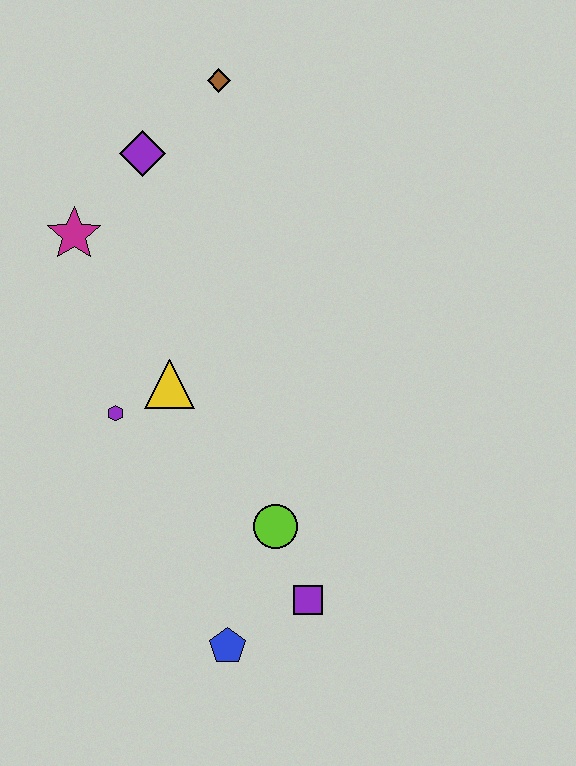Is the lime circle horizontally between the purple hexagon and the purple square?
Yes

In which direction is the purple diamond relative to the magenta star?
The purple diamond is above the magenta star.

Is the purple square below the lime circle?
Yes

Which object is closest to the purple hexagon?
The yellow triangle is closest to the purple hexagon.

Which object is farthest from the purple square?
The brown diamond is farthest from the purple square.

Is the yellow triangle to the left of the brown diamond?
Yes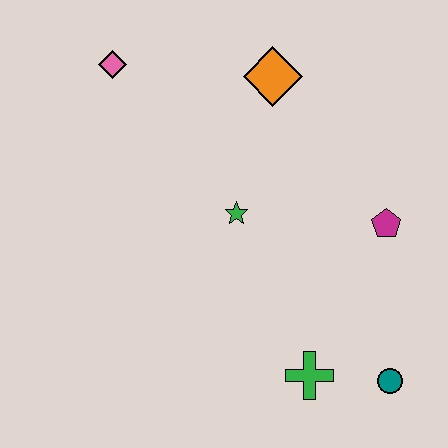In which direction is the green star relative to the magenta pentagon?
The green star is to the left of the magenta pentagon.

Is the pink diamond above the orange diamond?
Yes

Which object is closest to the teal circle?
The green cross is closest to the teal circle.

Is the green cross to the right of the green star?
Yes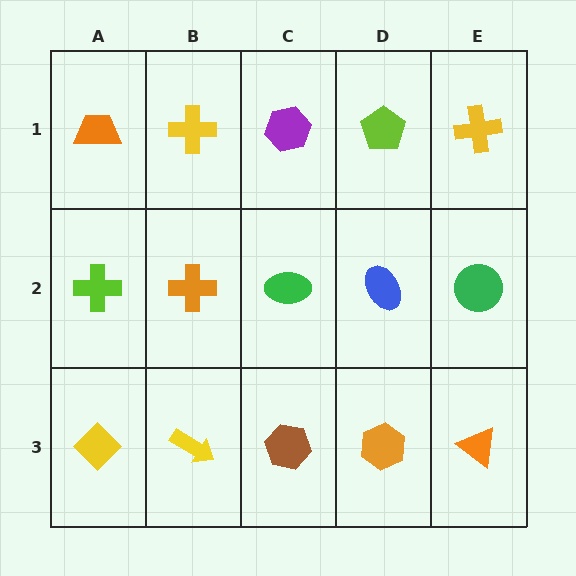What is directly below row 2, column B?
A yellow arrow.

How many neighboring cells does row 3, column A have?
2.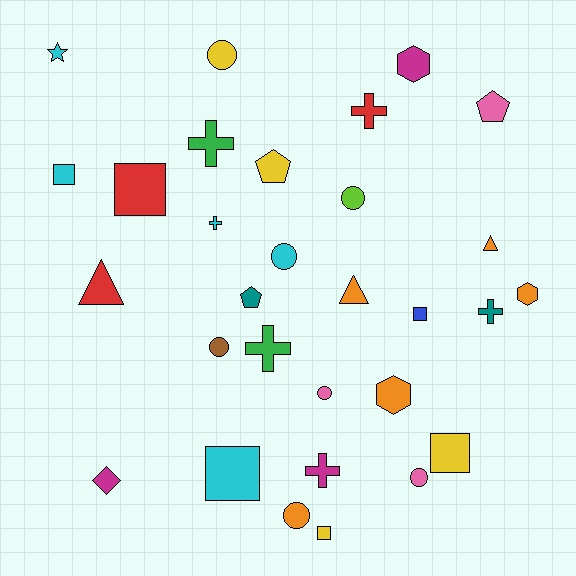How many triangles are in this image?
There are 3 triangles.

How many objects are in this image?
There are 30 objects.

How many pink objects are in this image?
There are 3 pink objects.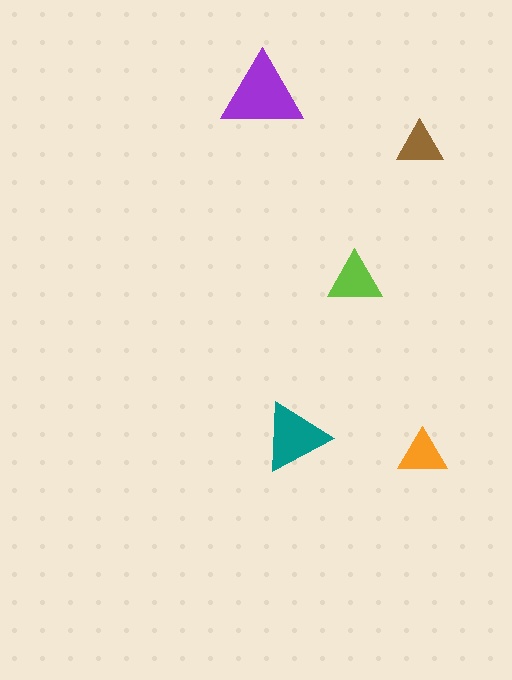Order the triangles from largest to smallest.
the purple one, the teal one, the lime one, the orange one, the brown one.